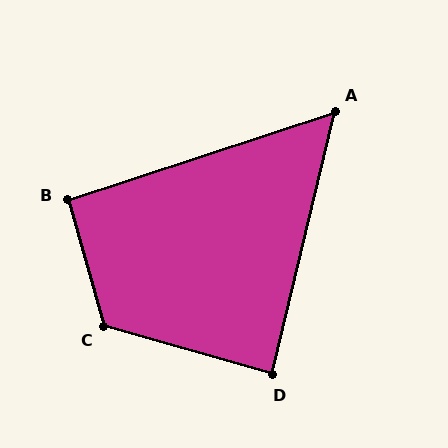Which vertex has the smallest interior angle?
A, at approximately 58 degrees.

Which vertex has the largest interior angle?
C, at approximately 122 degrees.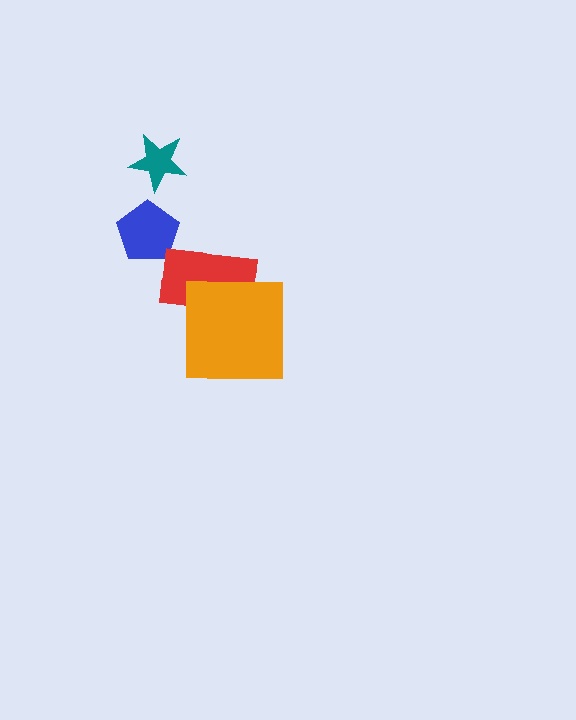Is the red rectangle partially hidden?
Yes, it is partially covered by another shape.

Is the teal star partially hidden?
No, no other shape covers it.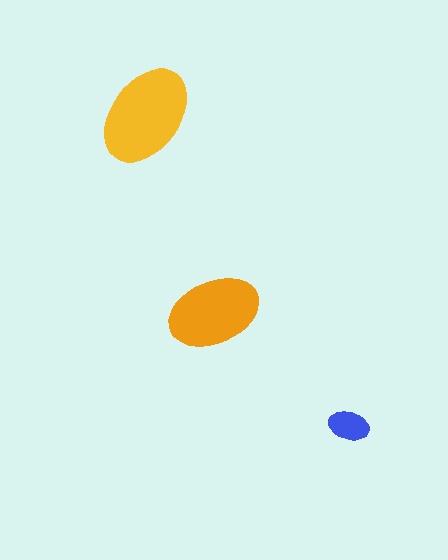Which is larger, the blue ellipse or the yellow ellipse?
The yellow one.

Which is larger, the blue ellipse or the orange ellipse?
The orange one.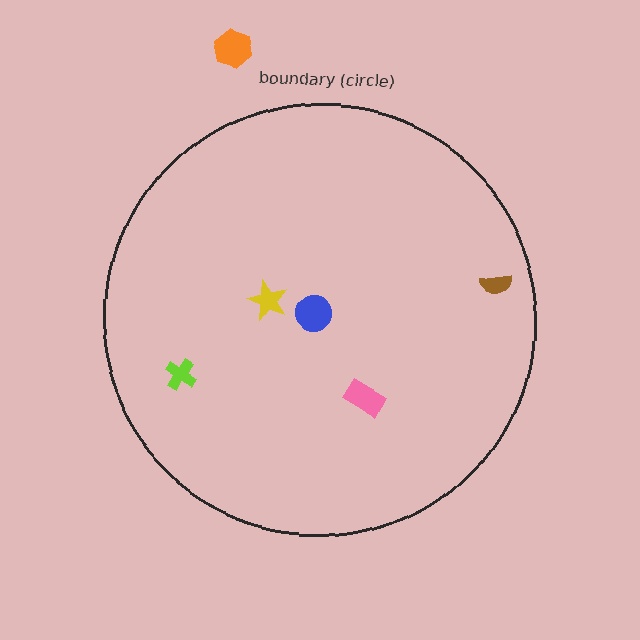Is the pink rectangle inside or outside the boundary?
Inside.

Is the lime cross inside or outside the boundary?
Inside.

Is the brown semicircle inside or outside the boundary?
Inside.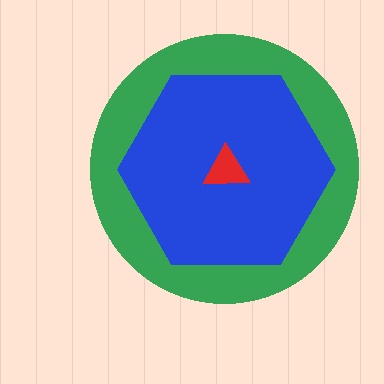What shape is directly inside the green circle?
The blue hexagon.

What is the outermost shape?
The green circle.